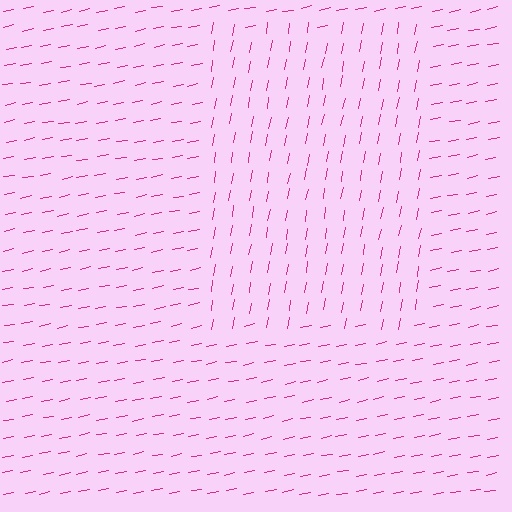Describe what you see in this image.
The image is filled with small magenta line segments. A rectangle region in the image has lines oriented differently from the surrounding lines, creating a visible texture boundary.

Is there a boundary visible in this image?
Yes, there is a texture boundary formed by a change in line orientation.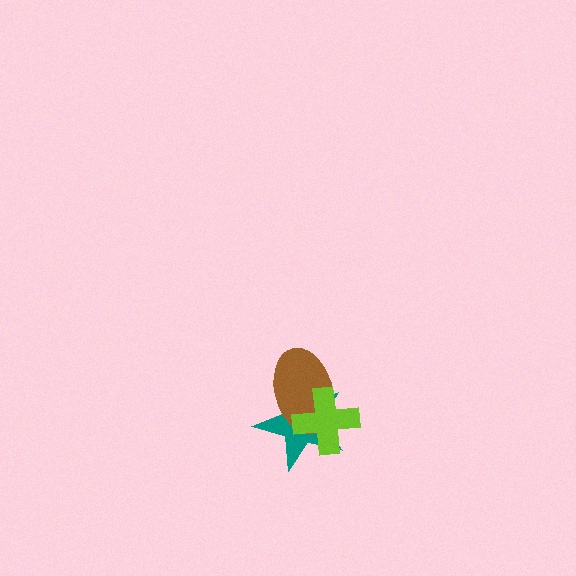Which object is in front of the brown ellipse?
The lime cross is in front of the brown ellipse.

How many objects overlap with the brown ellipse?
2 objects overlap with the brown ellipse.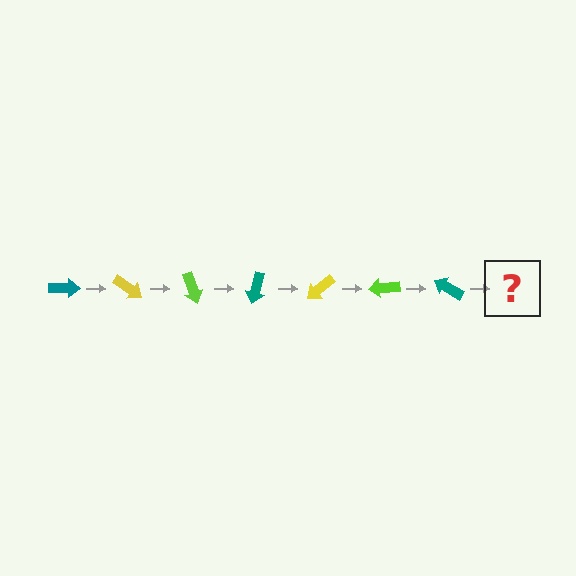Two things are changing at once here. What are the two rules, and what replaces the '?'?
The two rules are that it rotates 35 degrees each step and the color cycles through teal, yellow, and lime. The '?' should be a yellow arrow, rotated 245 degrees from the start.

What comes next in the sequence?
The next element should be a yellow arrow, rotated 245 degrees from the start.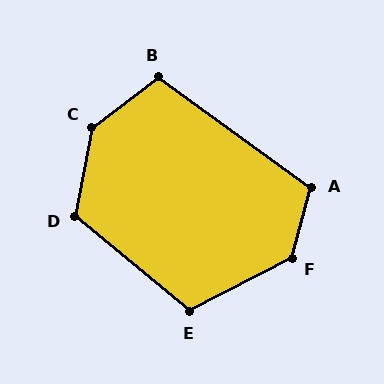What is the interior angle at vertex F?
Approximately 133 degrees (obtuse).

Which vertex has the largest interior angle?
C, at approximately 137 degrees.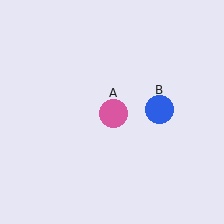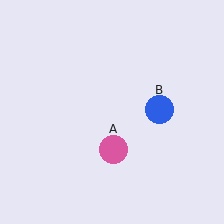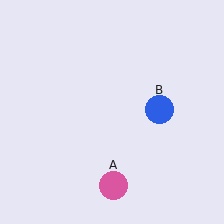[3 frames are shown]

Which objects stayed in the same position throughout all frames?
Blue circle (object B) remained stationary.